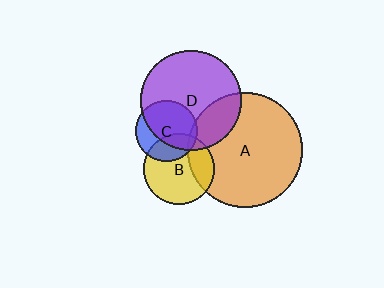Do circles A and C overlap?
Yes.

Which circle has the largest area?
Circle A (orange).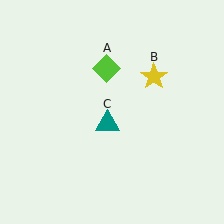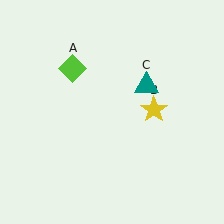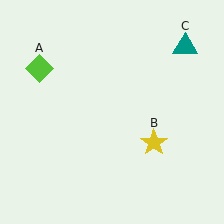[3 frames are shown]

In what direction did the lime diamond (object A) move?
The lime diamond (object A) moved left.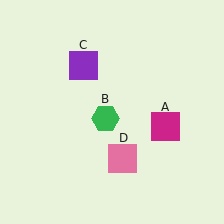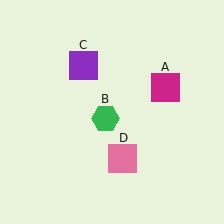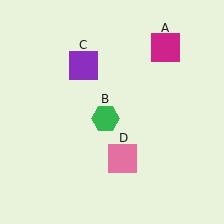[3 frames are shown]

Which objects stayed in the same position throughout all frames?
Green hexagon (object B) and purple square (object C) and pink square (object D) remained stationary.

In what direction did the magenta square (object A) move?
The magenta square (object A) moved up.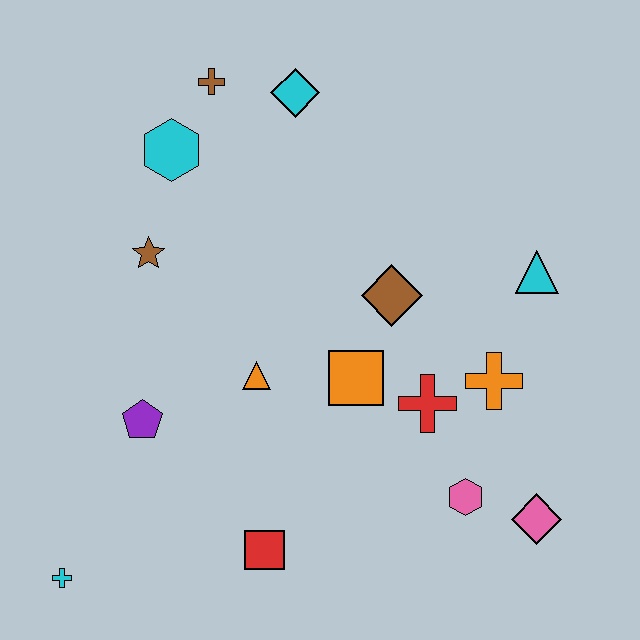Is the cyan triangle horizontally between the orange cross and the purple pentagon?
No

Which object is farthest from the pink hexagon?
The brown cross is farthest from the pink hexagon.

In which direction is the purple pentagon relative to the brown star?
The purple pentagon is below the brown star.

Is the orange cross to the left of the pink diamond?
Yes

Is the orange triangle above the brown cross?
No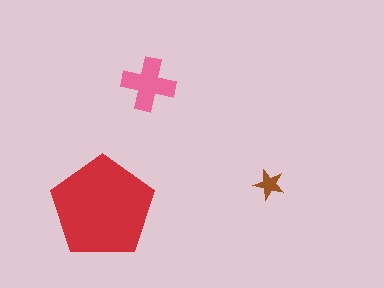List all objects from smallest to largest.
The brown star, the pink cross, the red pentagon.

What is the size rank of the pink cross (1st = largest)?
2nd.